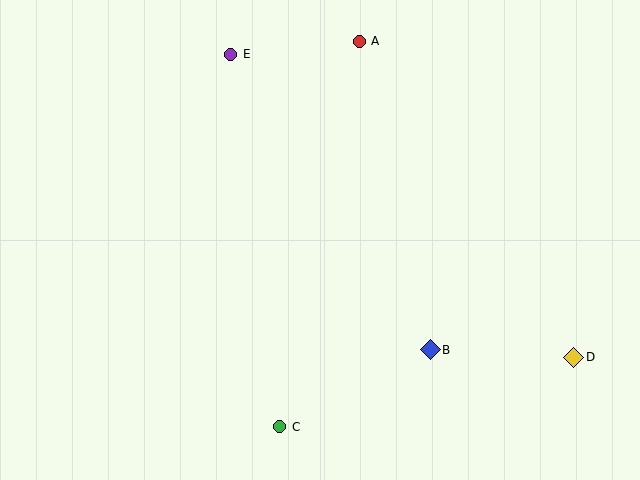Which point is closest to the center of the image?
Point B at (430, 350) is closest to the center.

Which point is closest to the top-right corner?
Point A is closest to the top-right corner.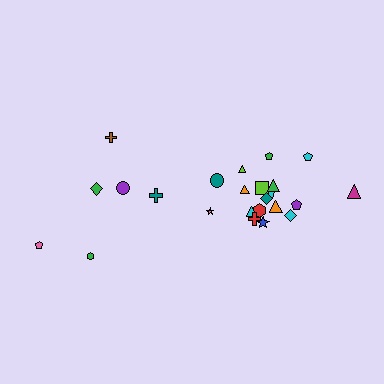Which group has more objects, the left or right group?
The right group.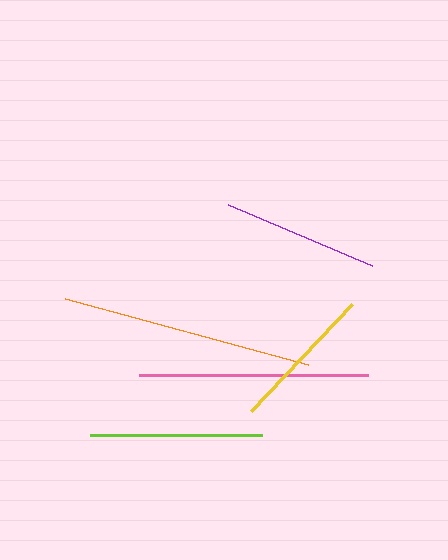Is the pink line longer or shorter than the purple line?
The pink line is longer than the purple line.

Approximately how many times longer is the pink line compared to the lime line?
The pink line is approximately 1.3 times the length of the lime line.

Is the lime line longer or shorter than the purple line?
The lime line is longer than the purple line.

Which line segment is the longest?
The orange line is the longest at approximately 252 pixels.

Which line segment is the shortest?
The yellow line is the shortest at approximately 147 pixels.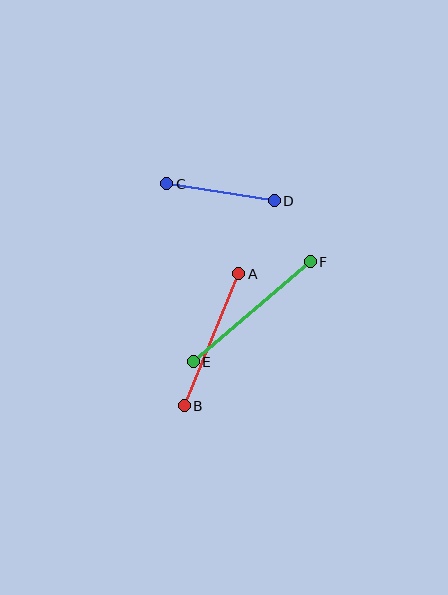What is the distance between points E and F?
The distance is approximately 154 pixels.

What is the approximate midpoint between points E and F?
The midpoint is at approximately (252, 312) pixels.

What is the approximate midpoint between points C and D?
The midpoint is at approximately (221, 192) pixels.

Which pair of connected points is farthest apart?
Points E and F are farthest apart.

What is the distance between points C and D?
The distance is approximately 109 pixels.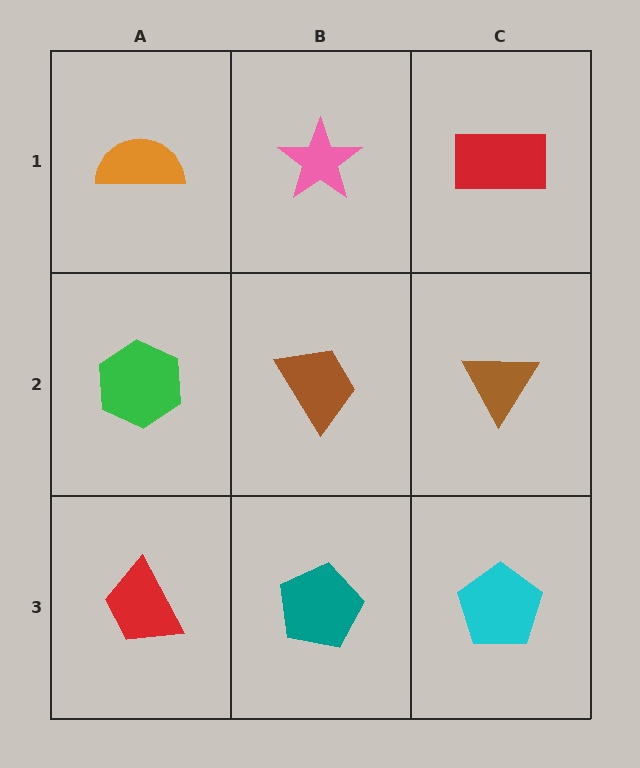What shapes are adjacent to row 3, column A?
A green hexagon (row 2, column A), a teal pentagon (row 3, column B).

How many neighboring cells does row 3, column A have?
2.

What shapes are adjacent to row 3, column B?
A brown trapezoid (row 2, column B), a red trapezoid (row 3, column A), a cyan pentagon (row 3, column C).